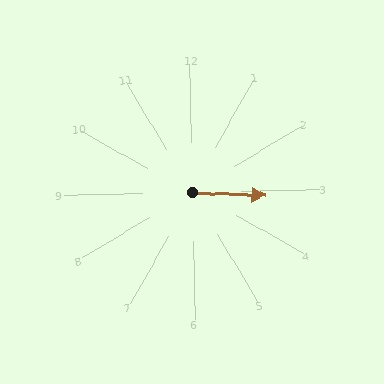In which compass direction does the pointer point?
East.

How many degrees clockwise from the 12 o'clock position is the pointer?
Approximately 94 degrees.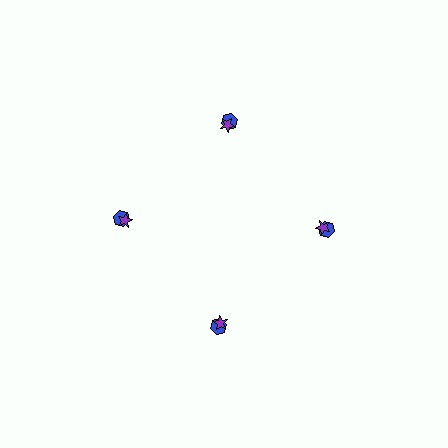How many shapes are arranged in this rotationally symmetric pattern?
There are 8 shapes, arranged in 4 groups of 2.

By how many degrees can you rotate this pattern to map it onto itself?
The pattern maps onto itself every 90 degrees of rotation.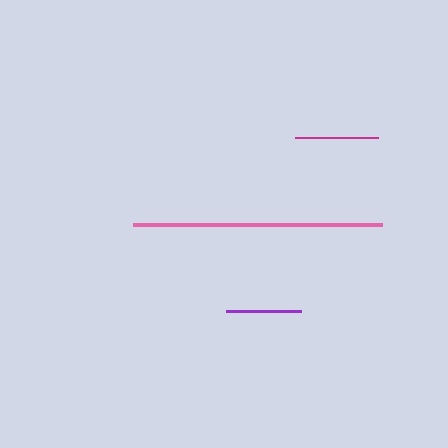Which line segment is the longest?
The pink line is the longest at approximately 249 pixels.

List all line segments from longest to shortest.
From longest to shortest: pink, magenta, purple.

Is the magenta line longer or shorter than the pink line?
The pink line is longer than the magenta line.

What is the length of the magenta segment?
The magenta segment is approximately 83 pixels long.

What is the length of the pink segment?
The pink segment is approximately 249 pixels long.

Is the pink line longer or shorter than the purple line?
The pink line is longer than the purple line.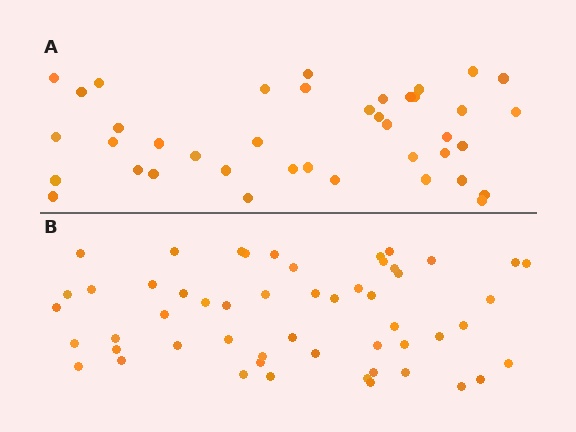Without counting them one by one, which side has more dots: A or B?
Region B (the bottom region) has more dots.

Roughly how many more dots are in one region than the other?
Region B has approximately 15 more dots than region A.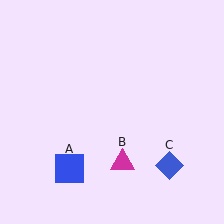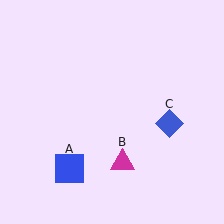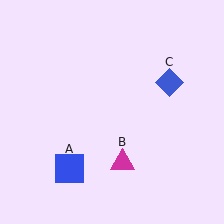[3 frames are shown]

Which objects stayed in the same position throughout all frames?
Blue square (object A) and magenta triangle (object B) remained stationary.